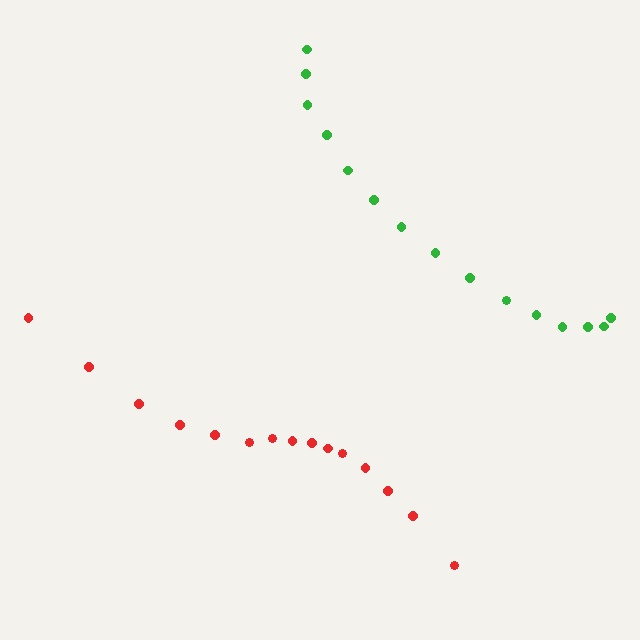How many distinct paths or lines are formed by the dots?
There are 2 distinct paths.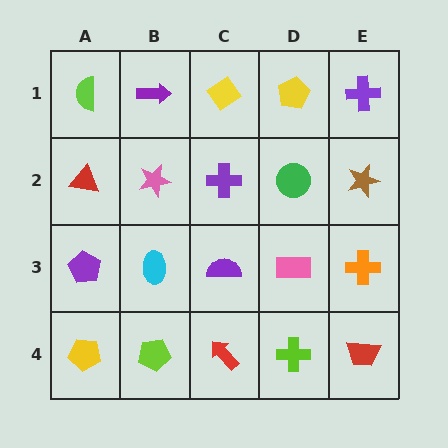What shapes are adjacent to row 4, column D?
A pink rectangle (row 3, column D), a red arrow (row 4, column C), a red trapezoid (row 4, column E).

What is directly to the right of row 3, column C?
A pink rectangle.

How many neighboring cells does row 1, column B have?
3.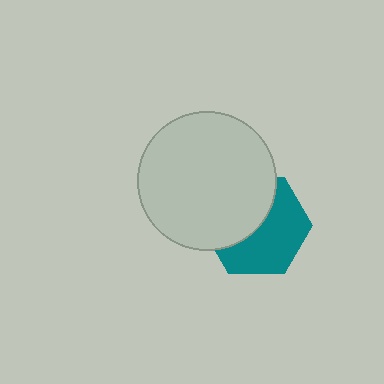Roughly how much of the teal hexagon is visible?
About half of it is visible (roughly 54%).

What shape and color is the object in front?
The object in front is a light gray circle.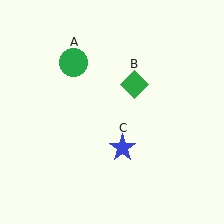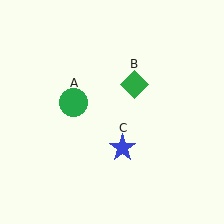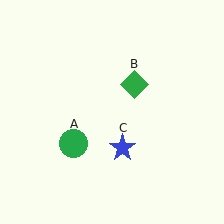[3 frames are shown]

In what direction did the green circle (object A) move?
The green circle (object A) moved down.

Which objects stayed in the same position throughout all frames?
Green diamond (object B) and blue star (object C) remained stationary.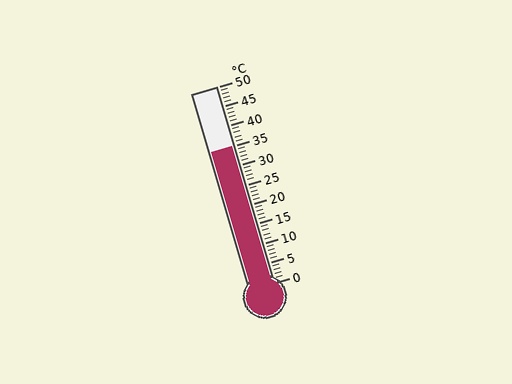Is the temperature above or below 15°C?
The temperature is above 15°C.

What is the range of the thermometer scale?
The thermometer scale ranges from 0°C to 50°C.